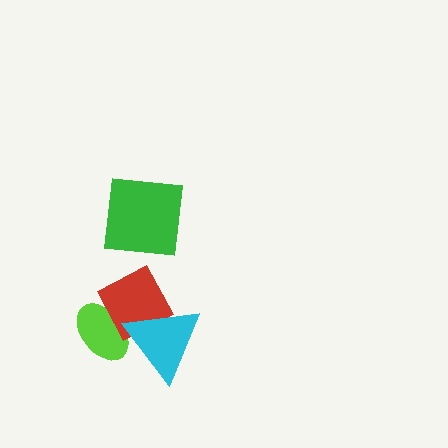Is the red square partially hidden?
Yes, it is partially covered by another shape.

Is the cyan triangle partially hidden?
No, no other shape covers it.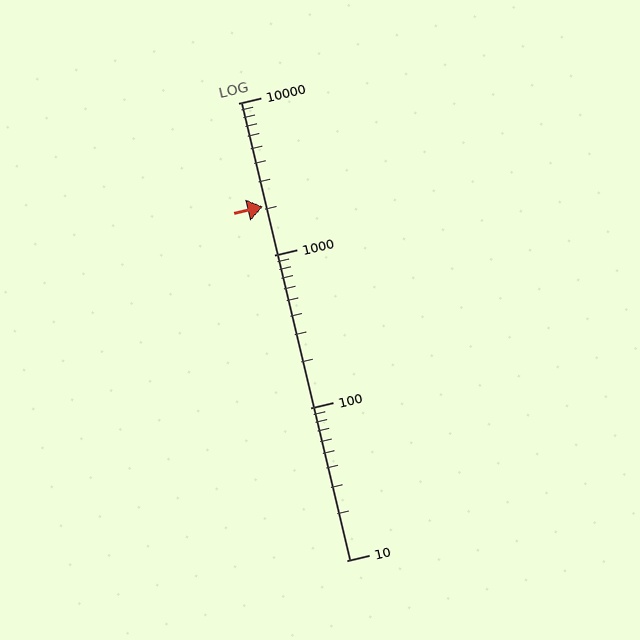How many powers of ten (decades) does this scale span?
The scale spans 3 decades, from 10 to 10000.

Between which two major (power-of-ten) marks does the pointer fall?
The pointer is between 1000 and 10000.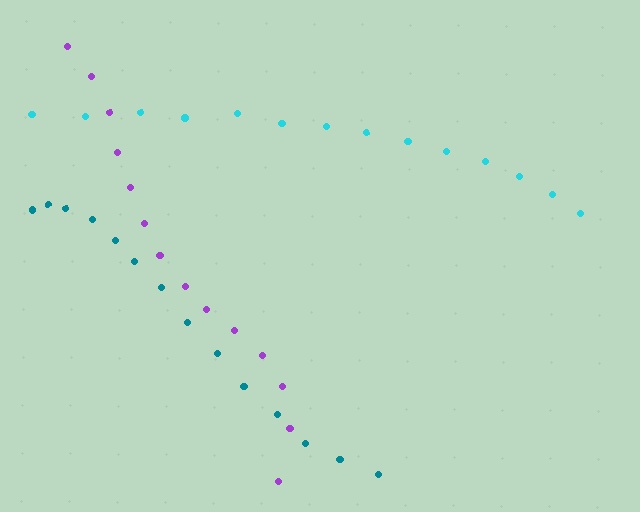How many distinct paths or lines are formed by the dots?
There are 3 distinct paths.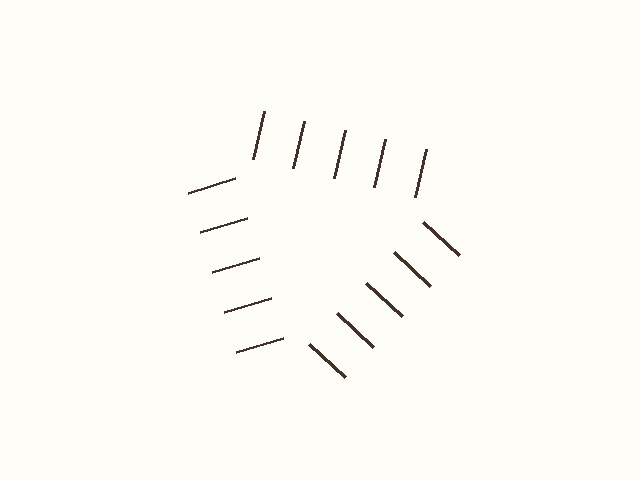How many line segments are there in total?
15 — 5 along each of the 3 edges.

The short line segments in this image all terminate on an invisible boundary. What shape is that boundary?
An illusory triangle — the line segments terminate on its edges but no continuous stroke is drawn.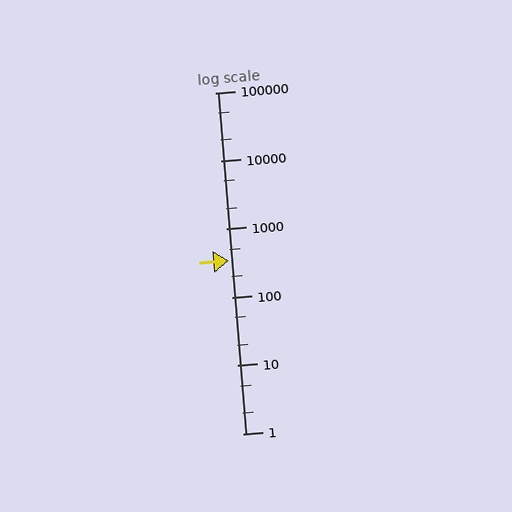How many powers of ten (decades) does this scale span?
The scale spans 5 decades, from 1 to 100000.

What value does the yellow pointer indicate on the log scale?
The pointer indicates approximately 340.